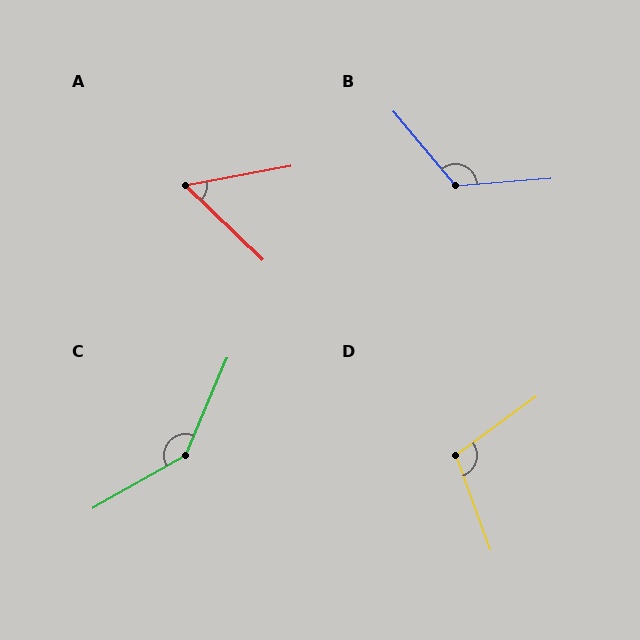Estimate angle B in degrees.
Approximately 125 degrees.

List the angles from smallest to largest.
A (54°), D (106°), B (125°), C (142°).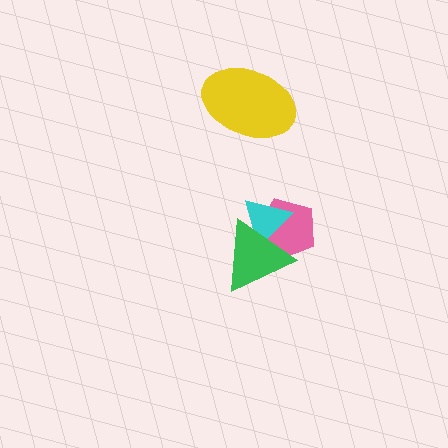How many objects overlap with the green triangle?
2 objects overlap with the green triangle.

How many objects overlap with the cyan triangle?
2 objects overlap with the cyan triangle.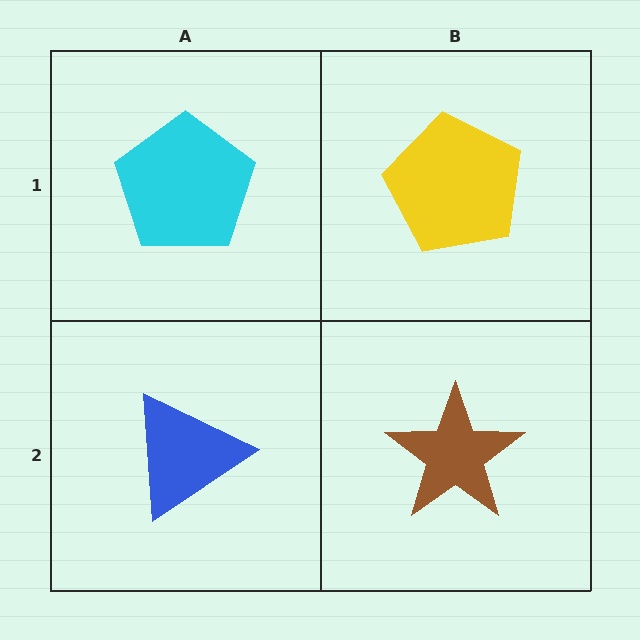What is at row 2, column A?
A blue triangle.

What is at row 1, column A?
A cyan pentagon.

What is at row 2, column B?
A brown star.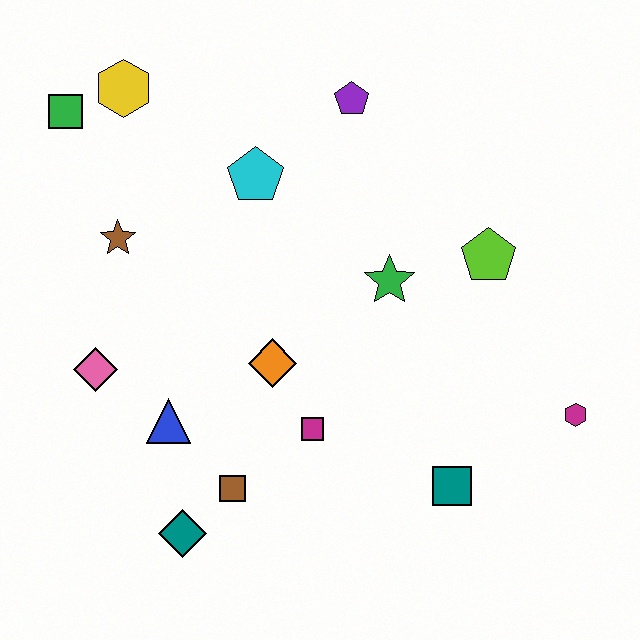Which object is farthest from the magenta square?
The green square is farthest from the magenta square.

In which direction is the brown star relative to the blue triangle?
The brown star is above the blue triangle.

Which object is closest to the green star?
The lime pentagon is closest to the green star.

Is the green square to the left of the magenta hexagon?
Yes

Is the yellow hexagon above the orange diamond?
Yes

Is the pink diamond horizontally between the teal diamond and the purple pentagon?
No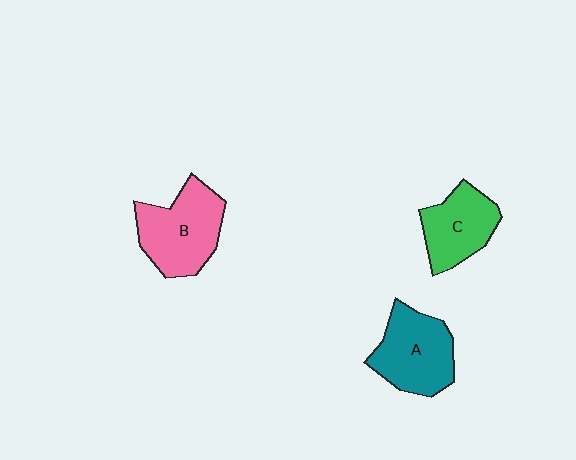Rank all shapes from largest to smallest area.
From largest to smallest: B (pink), A (teal), C (green).